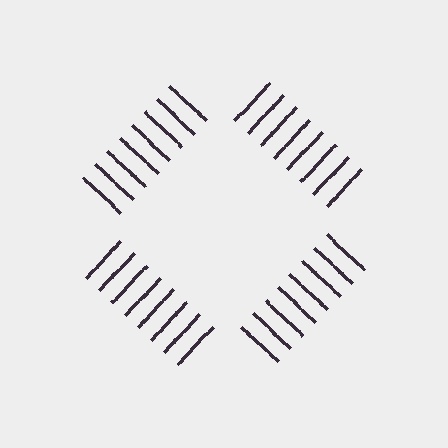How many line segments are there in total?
32 — 8 along each of the 4 edges.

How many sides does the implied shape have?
4 sides — the line-ends trace a square.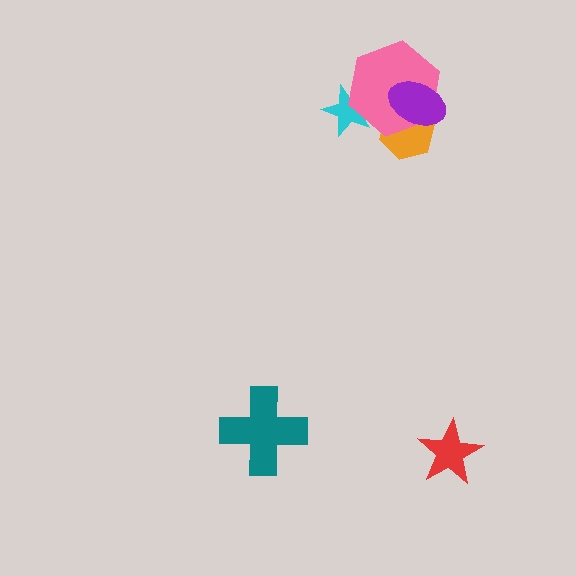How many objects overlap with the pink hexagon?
3 objects overlap with the pink hexagon.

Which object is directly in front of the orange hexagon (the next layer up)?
The pink hexagon is directly in front of the orange hexagon.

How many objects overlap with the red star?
0 objects overlap with the red star.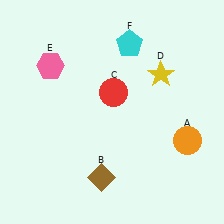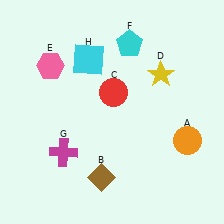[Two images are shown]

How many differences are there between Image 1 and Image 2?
There are 2 differences between the two images.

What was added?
A magenta cross (G), a cyan square (H) were added in Image 2.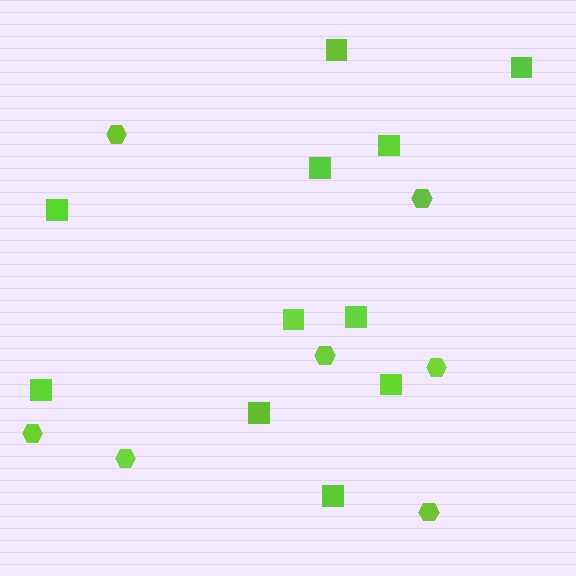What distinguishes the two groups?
There are 2 groups: one group of hexagons (7) and one group of squares (11).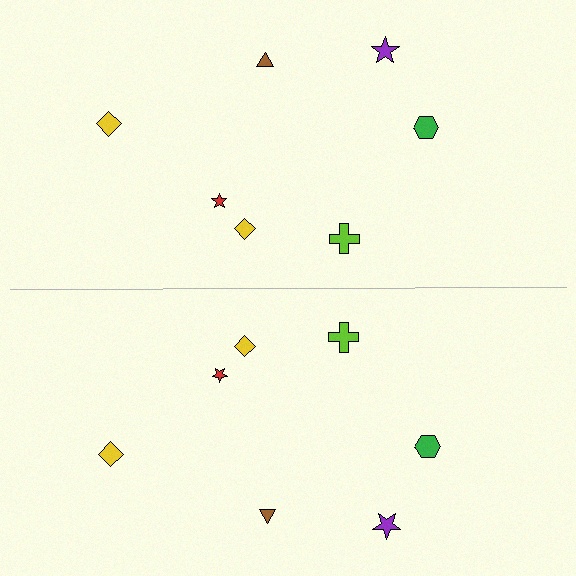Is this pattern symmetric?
Yes, this pattern has bilateral (reflection) symmetry.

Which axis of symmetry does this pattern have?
The pattern has a horizontal axis of symmetry running through the center of the image.